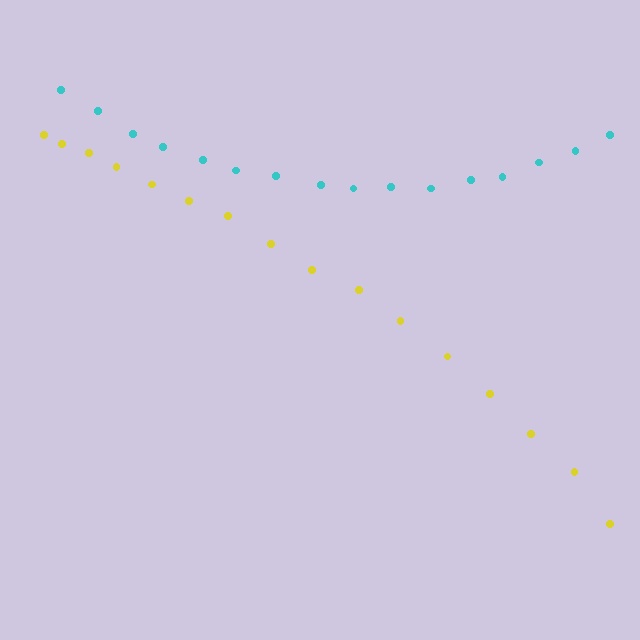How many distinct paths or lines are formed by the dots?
There are 2 distinct paths.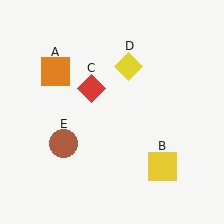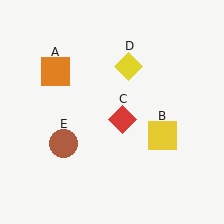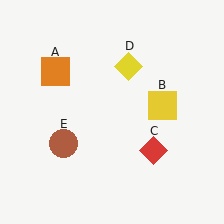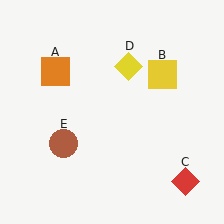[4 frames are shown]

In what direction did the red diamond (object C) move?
The red diamond (object C) moved down and to the right.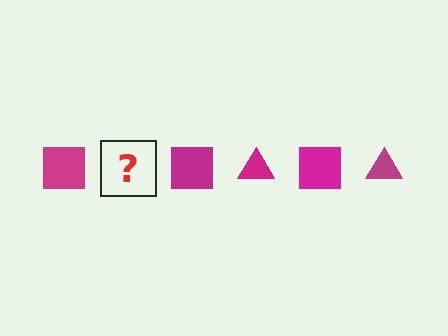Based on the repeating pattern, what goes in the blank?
The blank should be a magenta triangle.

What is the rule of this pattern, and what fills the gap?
The rule is that the pattern cycles through square, triangle shapes in magenta. The gap should be filled with a magenta triangle.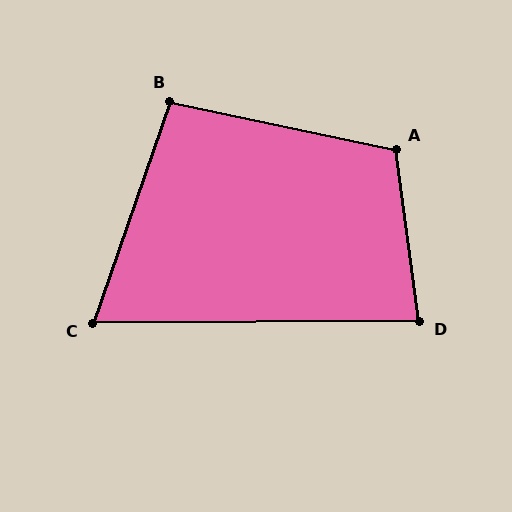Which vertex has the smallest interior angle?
C, at approximately 71 degrees.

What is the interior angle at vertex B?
Approximately 97 degrees (obtuse).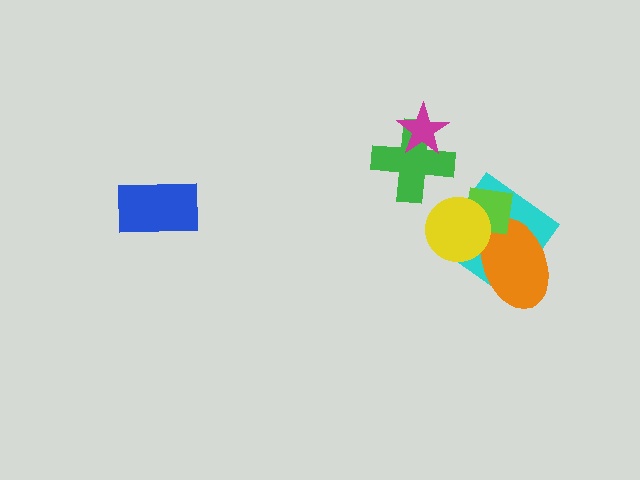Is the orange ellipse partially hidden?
Yes, it is partially covered by another shape.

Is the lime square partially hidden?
Yes, it is partially covered by another shape.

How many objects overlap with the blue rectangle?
0 objects overlap with the blue rectangle.